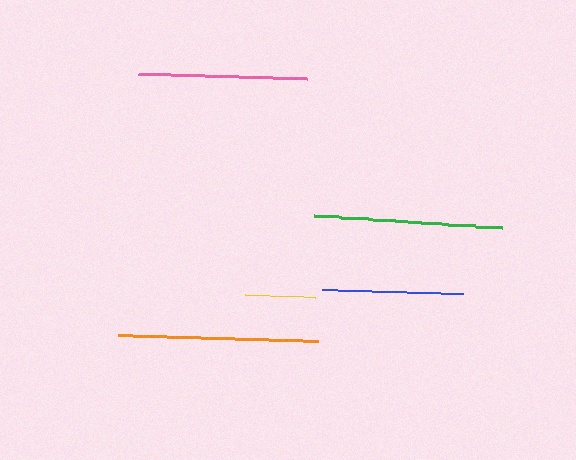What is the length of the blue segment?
The blue segment is approximately 141 pixels long.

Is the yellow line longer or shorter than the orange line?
The orange line is longer than the yellow line.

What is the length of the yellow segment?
The yellow segment is approximately 70 pixels long.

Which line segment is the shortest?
The yellow line is the shortest at approximately 70 pixels.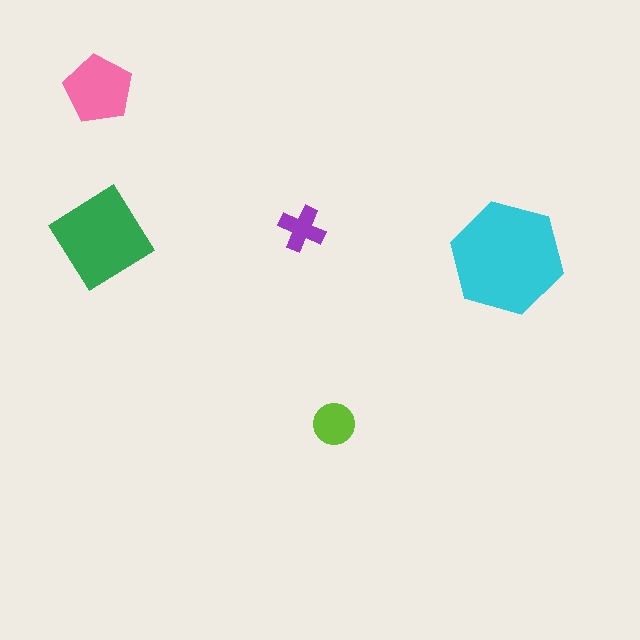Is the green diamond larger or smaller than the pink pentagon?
Larger.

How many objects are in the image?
There are 5 objects in the image.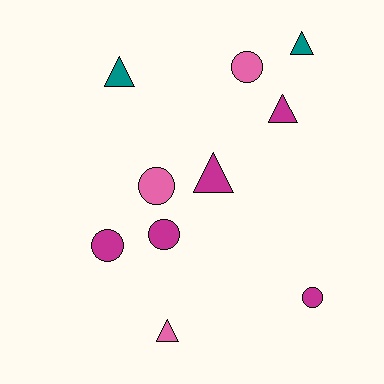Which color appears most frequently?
Magenta, with 5 objects.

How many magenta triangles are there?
There are 2 magenta triangles.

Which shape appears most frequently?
Circle, with 5 objects.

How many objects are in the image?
There are 10 objects.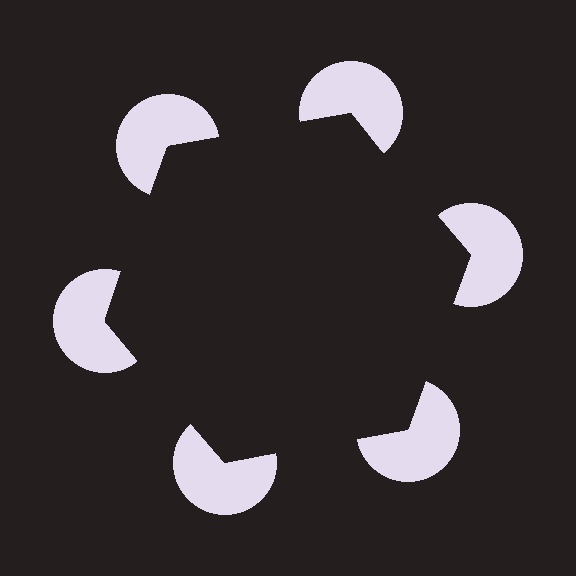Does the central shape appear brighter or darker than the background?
It typically appears slightly darker than the background, even though no actual brightness change is drawn.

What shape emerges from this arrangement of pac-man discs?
An illusory hexagon — its edges are inferred from the aligned wedge cuts in the pac-man discs, not physically drawn.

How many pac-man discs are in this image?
There are 6 — one at each vertex of the illusory hexagon.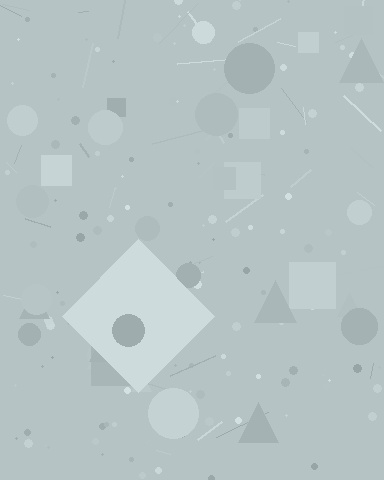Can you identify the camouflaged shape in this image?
The camouflaged shape is a diamond.